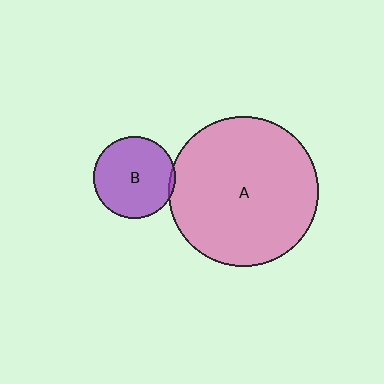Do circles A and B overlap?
Yes.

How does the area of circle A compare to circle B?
Approximately 3.4 times.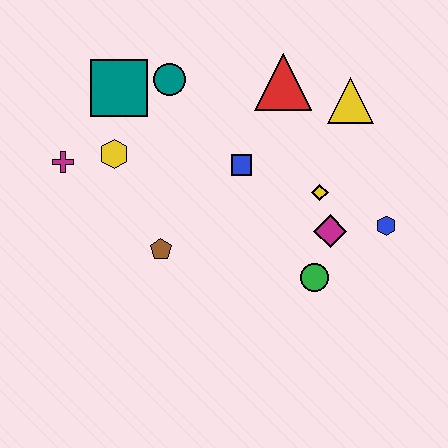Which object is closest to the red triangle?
The yellow triangle is closest to the red triangle.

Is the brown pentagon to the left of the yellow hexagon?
No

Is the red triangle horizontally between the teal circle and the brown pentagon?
No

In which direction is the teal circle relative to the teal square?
The teal circle is to the right of the teal square.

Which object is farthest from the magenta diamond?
The magenta cross is farthest from the magenta diamond.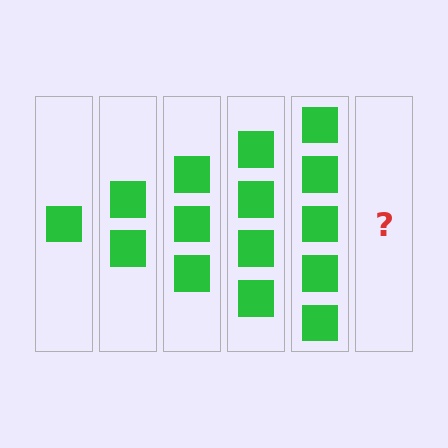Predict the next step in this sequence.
The next step is 6 squares.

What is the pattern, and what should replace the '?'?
The pattern is that each step adds one more square. The '?' should be 6 squares.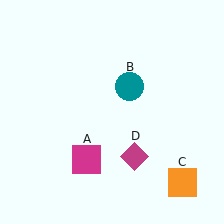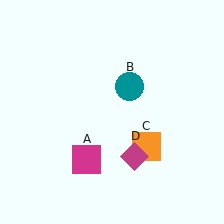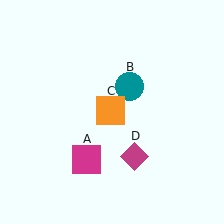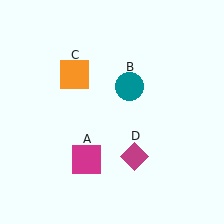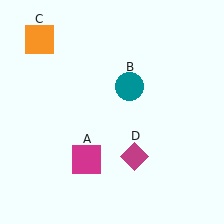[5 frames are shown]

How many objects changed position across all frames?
1 object changed position: orange square (object C).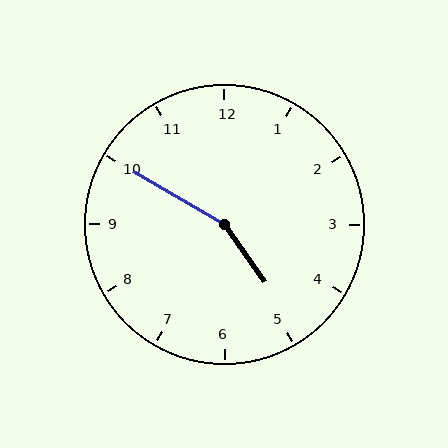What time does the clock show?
4:50.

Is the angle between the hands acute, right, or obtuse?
It is obtuse.